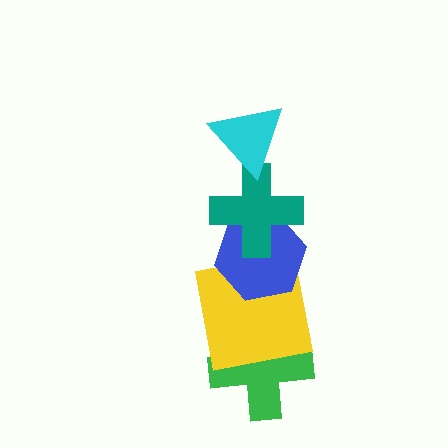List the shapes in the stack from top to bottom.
From top to bottom: the cyan triangle, the teal cross, the blue hexagon, the yellow square, the green cross.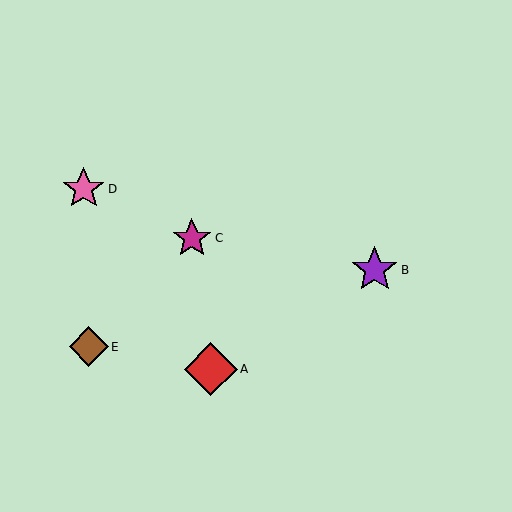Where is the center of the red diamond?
The center of the red diamond is at (211, 369).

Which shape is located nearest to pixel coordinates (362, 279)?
The purple star (labeled B) at (375, 270) is nearest to that location.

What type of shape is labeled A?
Shape A is a red diamond.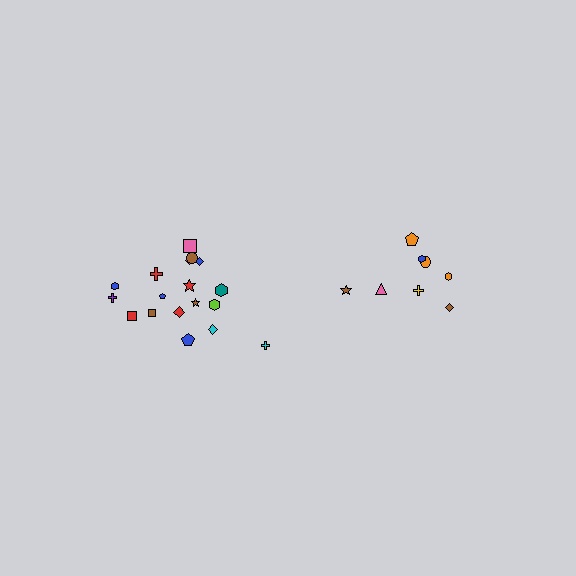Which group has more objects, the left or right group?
The left group.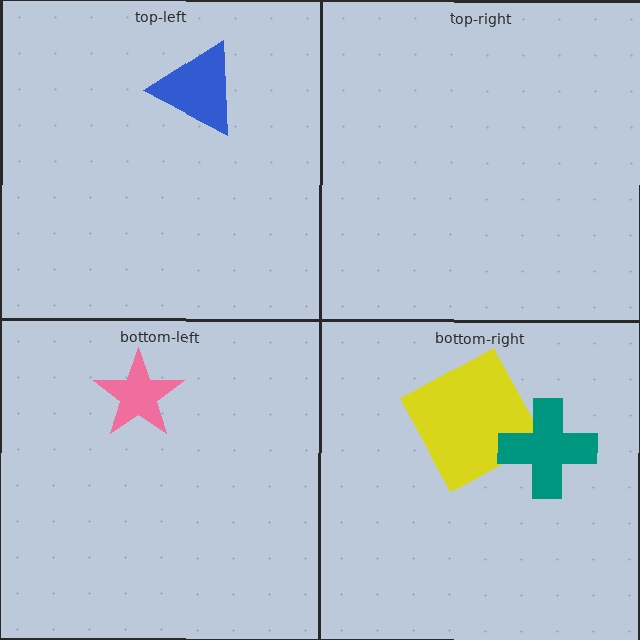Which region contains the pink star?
The bottom-left region.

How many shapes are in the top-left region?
1.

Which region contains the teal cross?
The bottom-right region.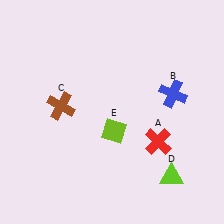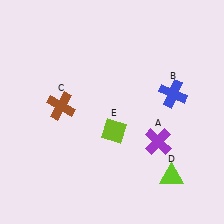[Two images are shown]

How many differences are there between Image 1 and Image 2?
There is 1 difference between the two images.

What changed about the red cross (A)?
In Image 1, A is red. In Image 2, it changed to purple.